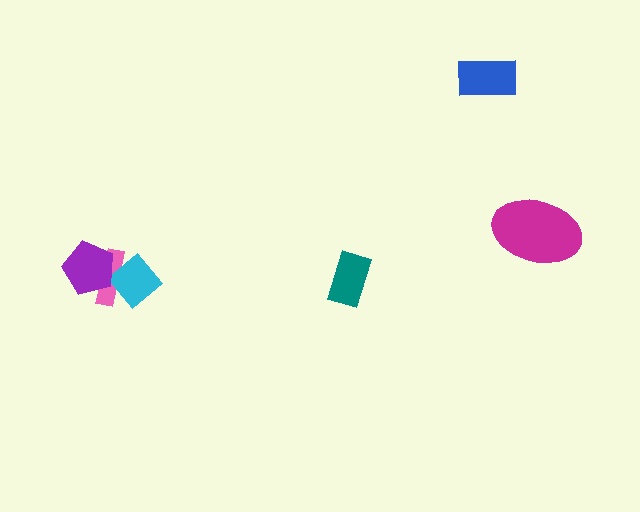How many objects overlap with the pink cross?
2 objects overlap with the pink cross.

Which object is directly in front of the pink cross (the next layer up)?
The cyan diamond is directly in front of the pink cross.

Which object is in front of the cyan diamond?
The purple pentagon is in front of the cyan diamond.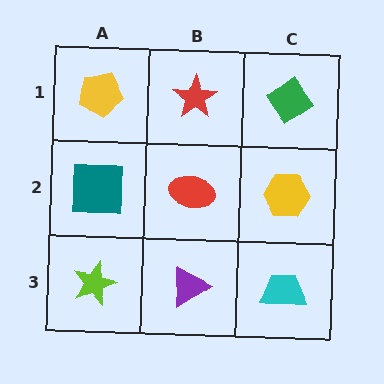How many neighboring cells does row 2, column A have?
3.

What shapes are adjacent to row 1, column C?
A yellow hexagon (row 2, column C), a red star (row 1, column B).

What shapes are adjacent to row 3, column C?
A yellow hexagon (row 2, column C), a purple triangle (row 3, column B).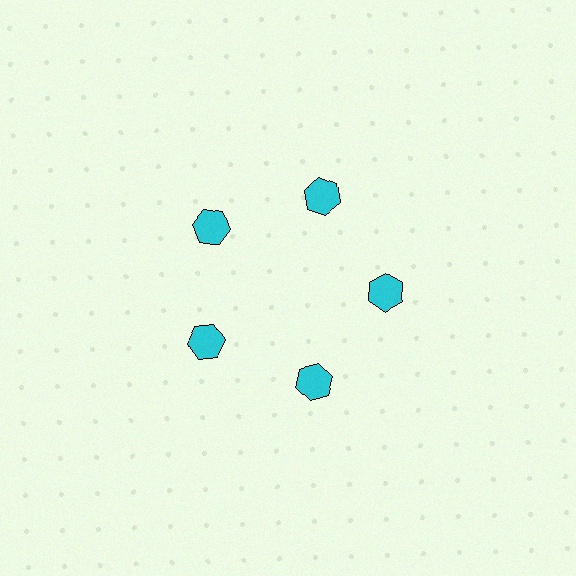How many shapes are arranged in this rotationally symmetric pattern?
There are 5 shapes, arranged in 5 groups of 1.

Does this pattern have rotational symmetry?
Yes, this pattern has 5-fold rotational symmetry. It looks the same after rotating 72 degrees around the center.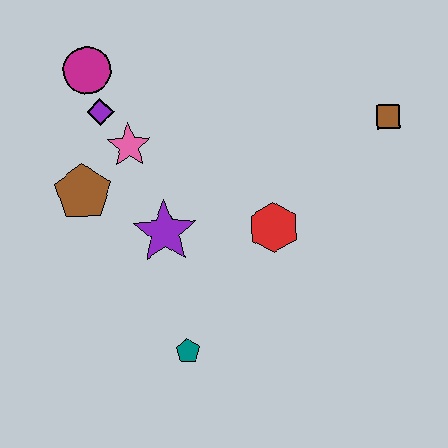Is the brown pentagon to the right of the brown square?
No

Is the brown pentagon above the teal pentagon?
Yes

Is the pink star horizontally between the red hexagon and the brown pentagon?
Yes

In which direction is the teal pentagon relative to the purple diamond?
The teal pentagon is below the purple diamond.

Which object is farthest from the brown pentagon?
The brown square is farthest from the brown pentagon.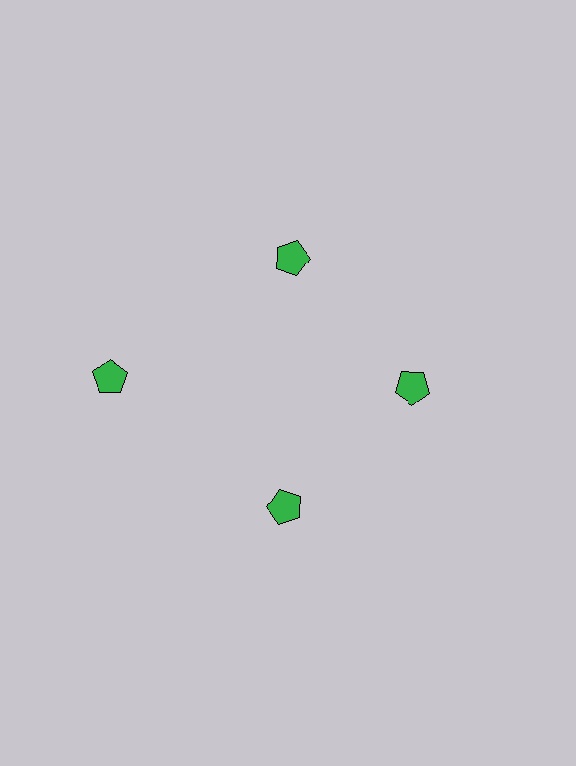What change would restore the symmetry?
The symmetry would be restored by moving it inward, back onto the ring so that all 4 pentagons sit at equal angles and equal distance from the center.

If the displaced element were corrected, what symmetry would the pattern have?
It would have 4-fold rotational symmetry — the pattern would map onto itself every 90 degrees.